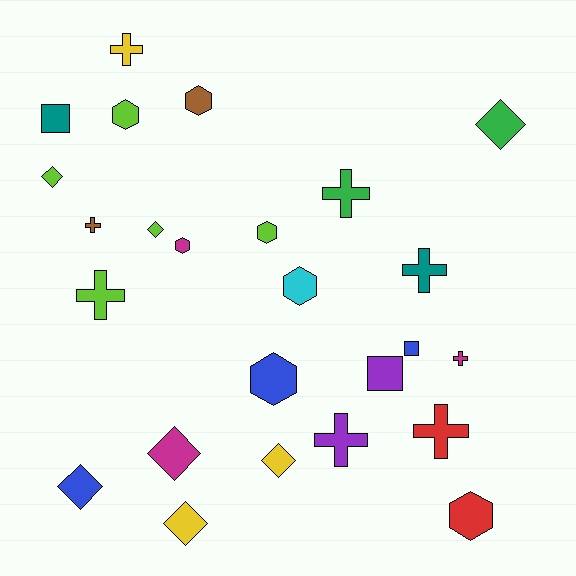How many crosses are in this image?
There are 8 crosses.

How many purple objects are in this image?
There are 2 purple objects.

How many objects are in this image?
There are 25 objects.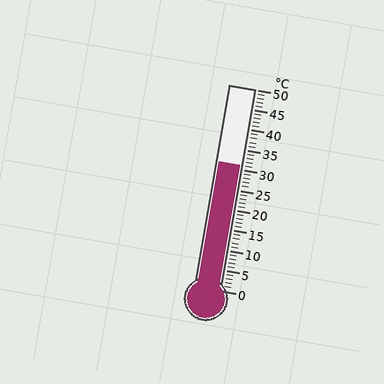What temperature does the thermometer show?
The thermometer shows approximately 31°C.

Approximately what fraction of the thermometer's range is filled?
The thermometer is filled to approximately 60% of its range.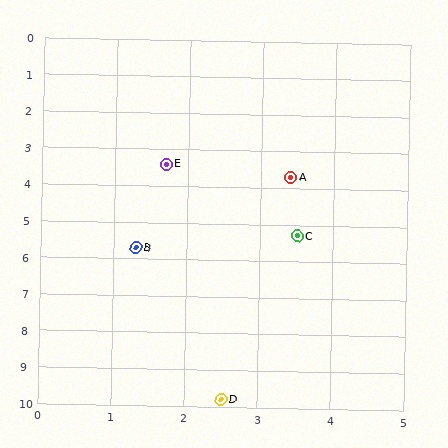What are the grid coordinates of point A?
Point A is at approximately (3.4, 3.7).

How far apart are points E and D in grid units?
Points E and D are about 6.4 grid units apart.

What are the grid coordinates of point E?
Point E is at approximately (1.7, 3.4).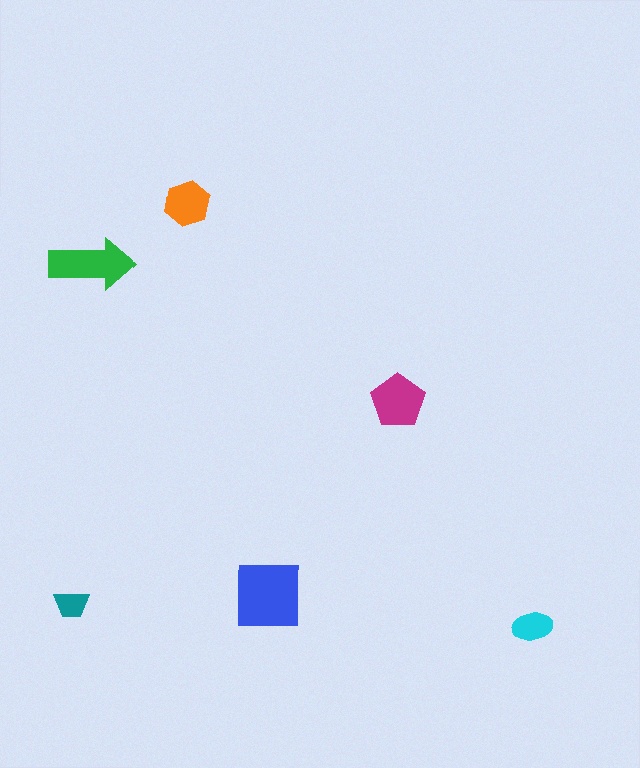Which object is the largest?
The blue square.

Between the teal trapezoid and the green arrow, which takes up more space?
The green arrow.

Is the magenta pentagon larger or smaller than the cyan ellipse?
Larger.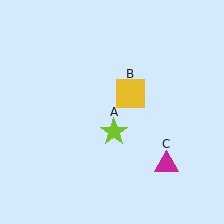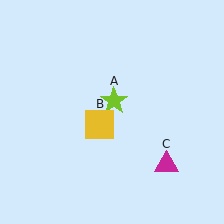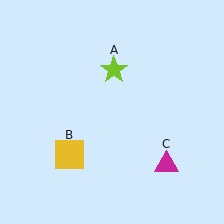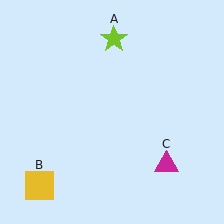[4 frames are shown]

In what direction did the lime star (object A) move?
The lime star (object A) moved up.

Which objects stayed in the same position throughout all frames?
Magenta triangle (object C) remained stationary.